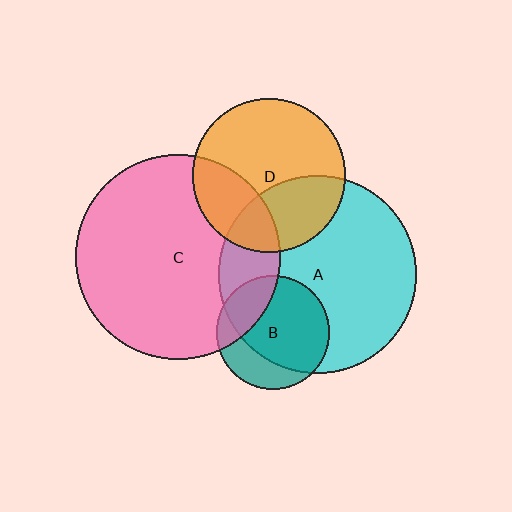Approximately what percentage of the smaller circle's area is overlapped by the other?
Approximately 25%.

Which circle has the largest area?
Circle C (pink).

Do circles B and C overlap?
Yes.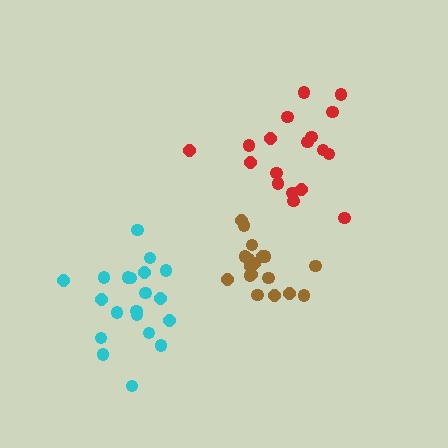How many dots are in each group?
Group 1: 18 dots, Group 2: 18 dots, Group 3: 20 dots (56 total).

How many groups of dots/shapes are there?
There are 3 groups.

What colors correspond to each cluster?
The clusters are colored: brown, red, cyan.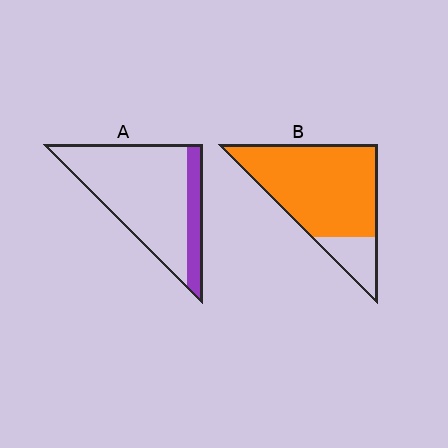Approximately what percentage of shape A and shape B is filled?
A is approximately 20% and B is approximately 80%.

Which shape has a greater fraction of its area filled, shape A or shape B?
Shape B.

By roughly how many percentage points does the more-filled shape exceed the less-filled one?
By roughly 65 percentage points (B over A).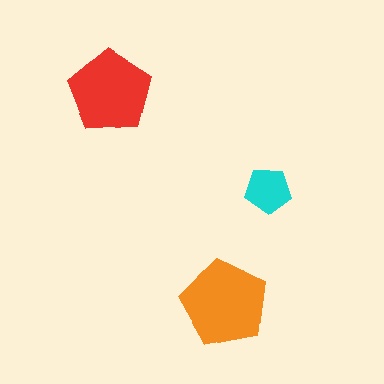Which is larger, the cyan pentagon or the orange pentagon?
The orange one.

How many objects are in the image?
There are 3 objects in the image.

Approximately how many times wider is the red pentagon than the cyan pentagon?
About 2 times wider.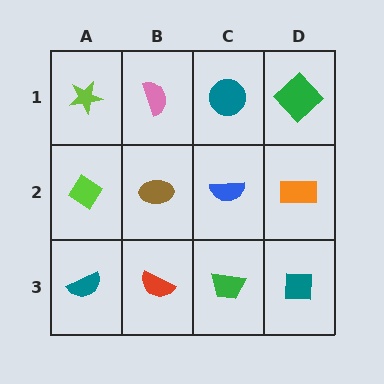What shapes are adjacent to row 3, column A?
A lime diamond (row 2, column A), a red semicircle (row 3, column B).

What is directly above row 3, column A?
A lime diamond.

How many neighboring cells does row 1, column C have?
3.